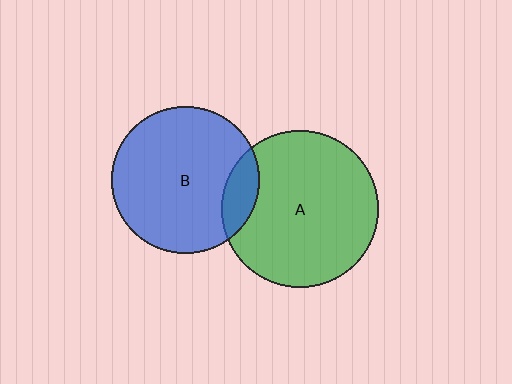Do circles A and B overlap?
Yes.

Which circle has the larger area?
Circle A (green).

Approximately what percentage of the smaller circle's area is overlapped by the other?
Approximately 15%.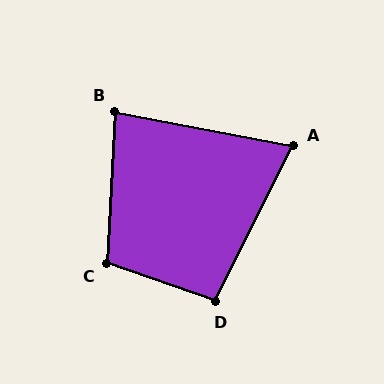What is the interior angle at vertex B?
Approximately 82 degrees (acute).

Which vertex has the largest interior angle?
C, at approximately 106 degrees.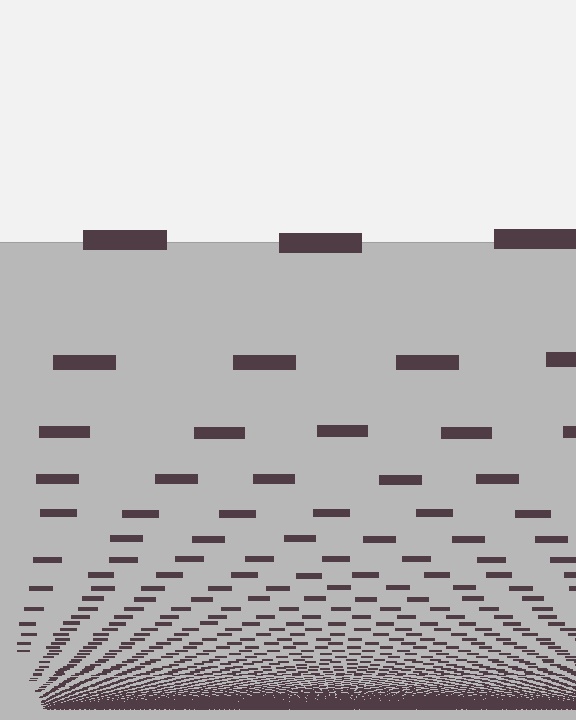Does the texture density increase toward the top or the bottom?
Density increases toward the bottom.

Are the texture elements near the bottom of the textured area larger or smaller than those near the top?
Smaller. The gradient is inverted — elements near the bottom are smaller and denser.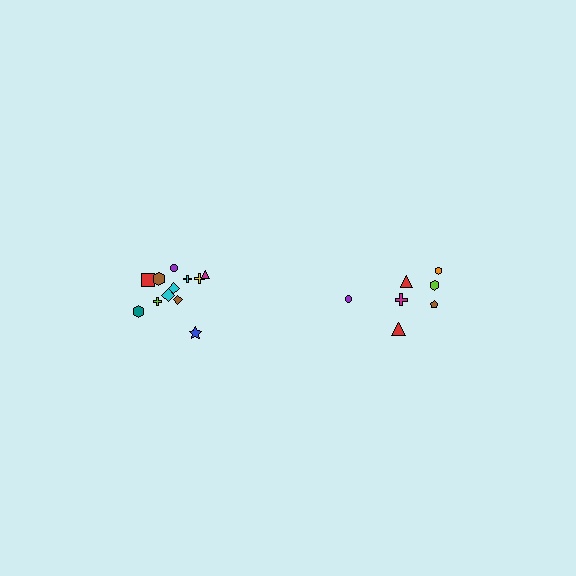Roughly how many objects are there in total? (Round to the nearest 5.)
Roughly 20 objects in total.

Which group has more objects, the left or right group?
The left group.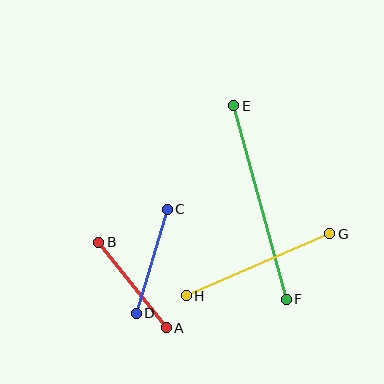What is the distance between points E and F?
The distance is approximately 201 pixels.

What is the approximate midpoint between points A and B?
The midpoint is at approximately (132, 285) pixels.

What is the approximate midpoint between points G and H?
The midpoint is at approximately (258, 265) pixels.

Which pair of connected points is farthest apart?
Points E and F are farthest apart.